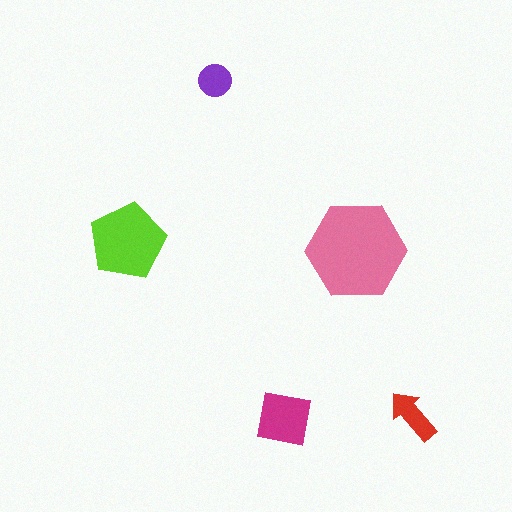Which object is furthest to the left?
The lime pentagon is leftmost.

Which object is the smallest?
The purple circle.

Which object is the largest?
The pink hexagon.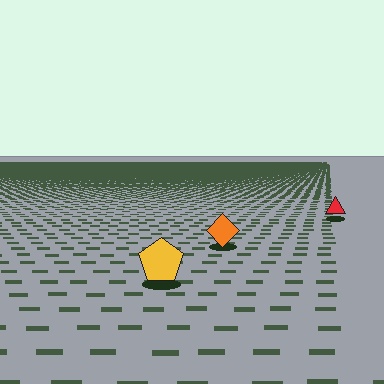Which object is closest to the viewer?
The yellow pentagon is closest. The texture marks near it are larger and more spread out.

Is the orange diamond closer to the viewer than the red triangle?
Yes. The orange diamond is closer — you can tell from the texture gradient: the ground texture is coarser near it.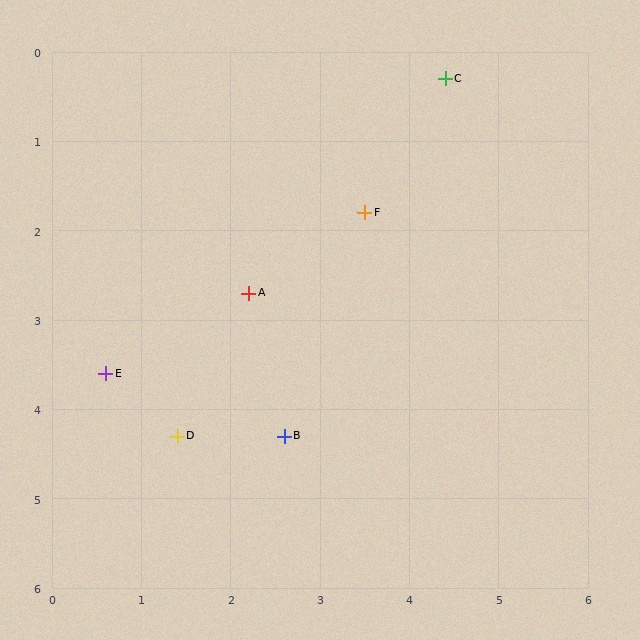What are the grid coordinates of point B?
Point B is at approximately (2.6, 4.3).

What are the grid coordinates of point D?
Point D is at approximately (1.4, 4.3).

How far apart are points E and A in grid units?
Points E and A are about 1.8 grid units apart.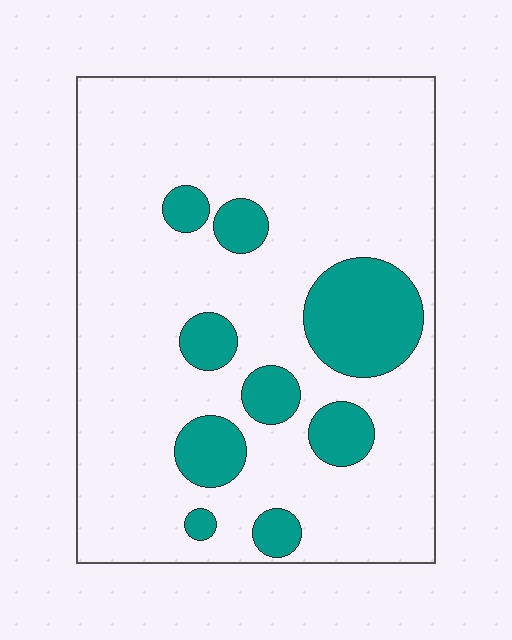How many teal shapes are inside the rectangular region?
9.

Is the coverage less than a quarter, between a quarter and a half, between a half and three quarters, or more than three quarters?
Less than a quarter.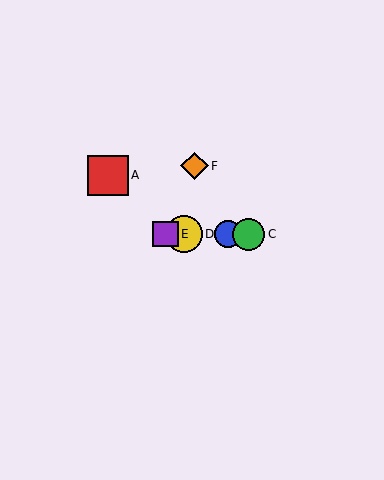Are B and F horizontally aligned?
No, B is at y≈234 and F is at y≈166.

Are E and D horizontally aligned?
Yes, both are at y≈234.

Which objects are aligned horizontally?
Objects B, C, D, E are aligned horizontally.